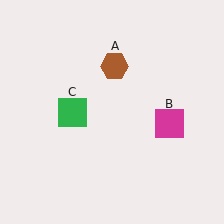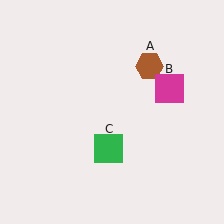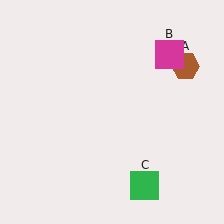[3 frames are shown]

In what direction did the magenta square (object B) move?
The magenta square (object B) moved up.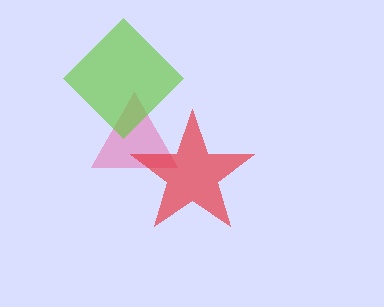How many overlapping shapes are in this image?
There are 3 overlapping shapes in the image.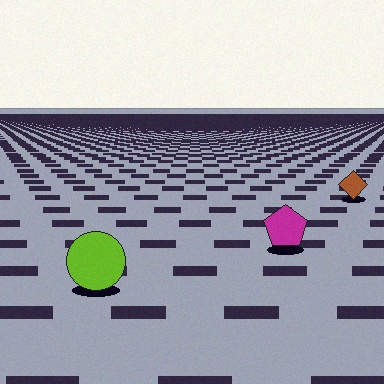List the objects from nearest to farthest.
From nearest to farthest: the lime circle, the magenta pentagon, the brown diamond.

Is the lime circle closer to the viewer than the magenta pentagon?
Yes. The lime circle is closer — you can tell from the texture gradient: the ground texture is coarser near it.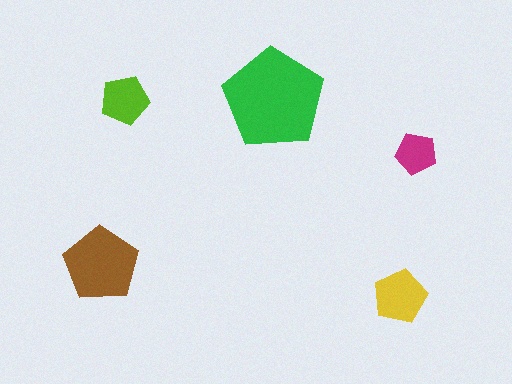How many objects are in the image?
There are 5 objects in the image.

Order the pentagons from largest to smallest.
the green one, the brown one, the yellow one, the lime one, the magenta one.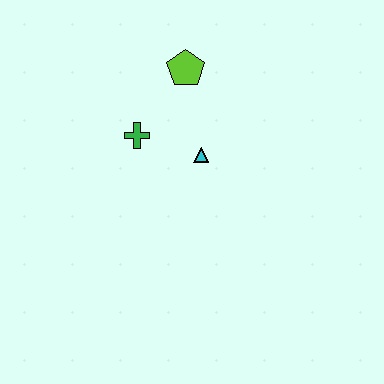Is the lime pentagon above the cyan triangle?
Yes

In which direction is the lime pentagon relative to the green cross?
The lime pentagon is above the green cross.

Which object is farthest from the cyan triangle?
The lime pentagon is farthest from the cyan triangle.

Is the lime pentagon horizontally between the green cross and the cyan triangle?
Yes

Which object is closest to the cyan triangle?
The green cross is closest to the cyan triangle.